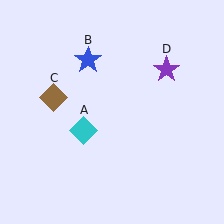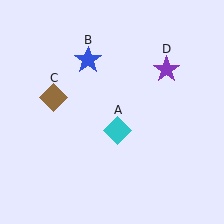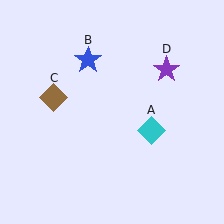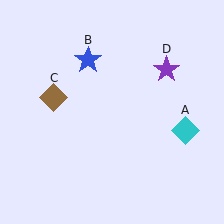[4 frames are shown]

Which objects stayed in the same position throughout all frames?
Blue star (object B) and brown diamond (object C) and purple star (object D) remained stationary.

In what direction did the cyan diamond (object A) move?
The cyan diamond (object A) moved right.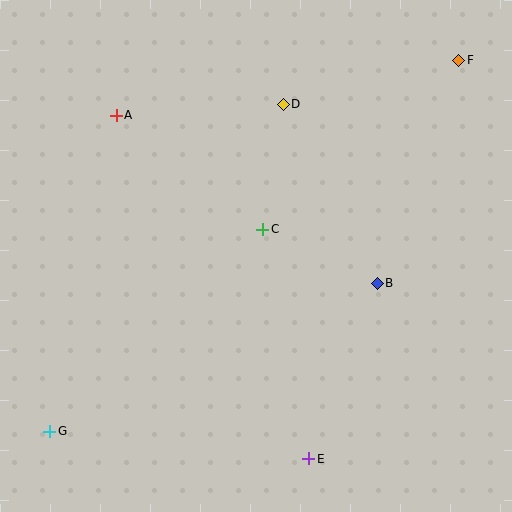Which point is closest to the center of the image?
Point C at (263, 229) is closest to the center.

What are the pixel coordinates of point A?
Point A is at (116, 115).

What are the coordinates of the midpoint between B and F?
The midpoint between B and F is at (418, 172).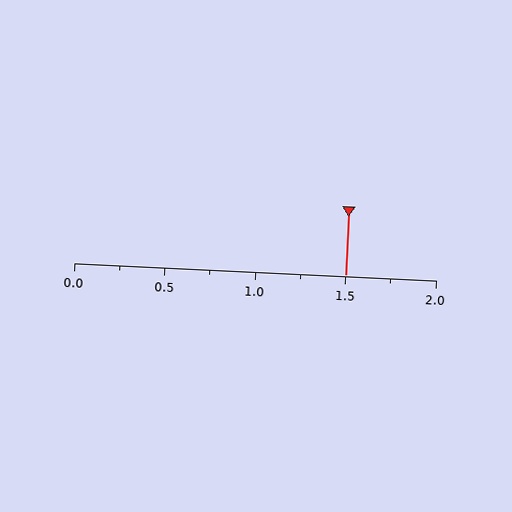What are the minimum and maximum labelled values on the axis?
The axis runs from 0.0 to 2.0.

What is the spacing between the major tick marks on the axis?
The major ticks are spaced 0.5 apart.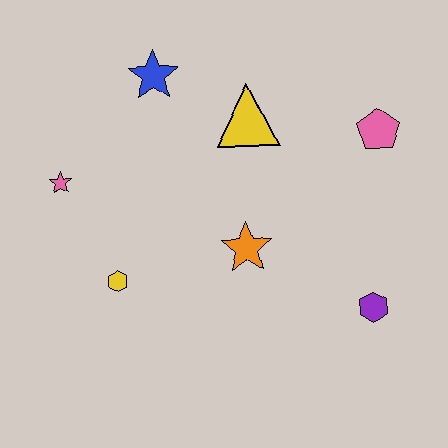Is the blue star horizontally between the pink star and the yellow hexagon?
No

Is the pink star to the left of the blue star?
Yes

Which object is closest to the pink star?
The yellow hexagon is closest to the pink star.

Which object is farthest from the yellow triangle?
The purple hexagon is farthest from the yellow triangle.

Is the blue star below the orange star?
No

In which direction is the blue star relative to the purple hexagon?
The blue star is above the purple hexagon.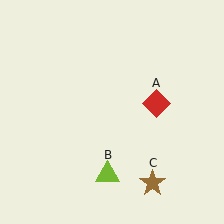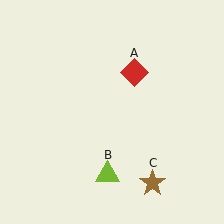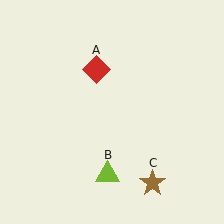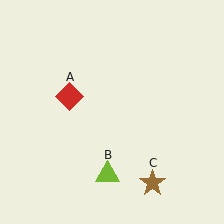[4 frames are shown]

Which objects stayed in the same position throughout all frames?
Lime triangle (object B) and brown star (object C) remained stationary.